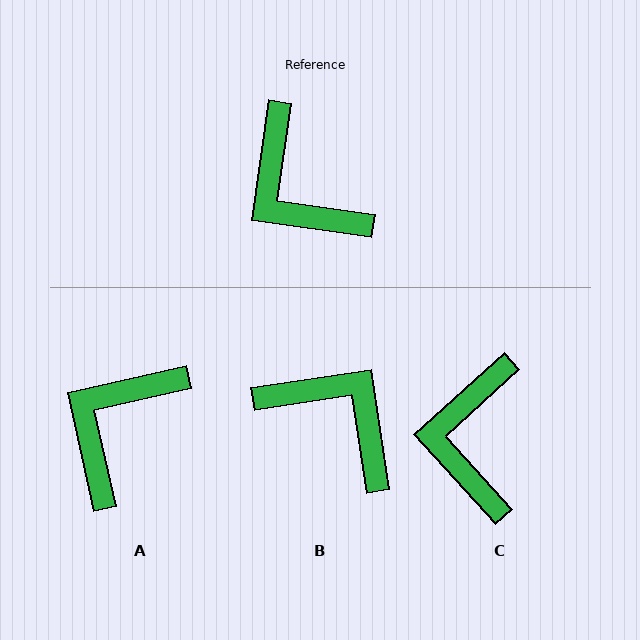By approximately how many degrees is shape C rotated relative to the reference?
Approximately 40 degrees clockwise.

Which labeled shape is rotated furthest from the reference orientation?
B, about 163 degrees away.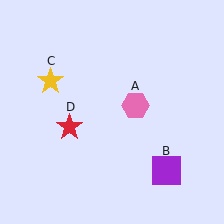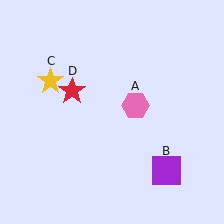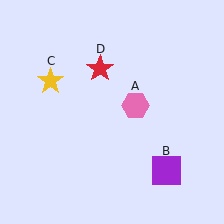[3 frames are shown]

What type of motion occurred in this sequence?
The red star (object D) rotated clockwise around the center of the scene.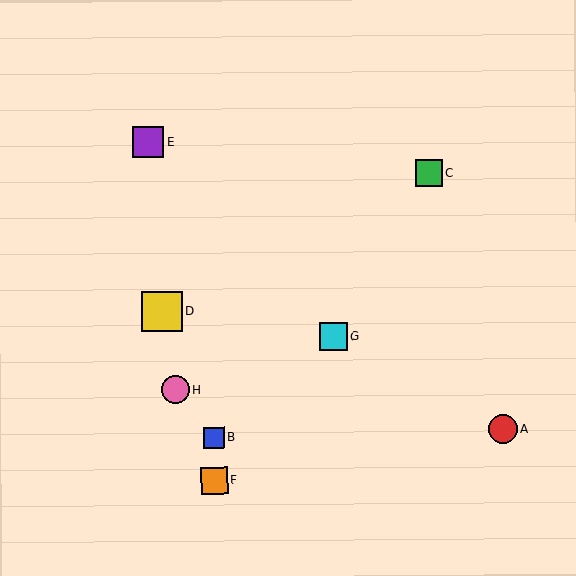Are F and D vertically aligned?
No, F is at x≈214 and D is at x≈162.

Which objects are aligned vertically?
Objects B, F are aligned vertically.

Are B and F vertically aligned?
Yes, both are at x≈214.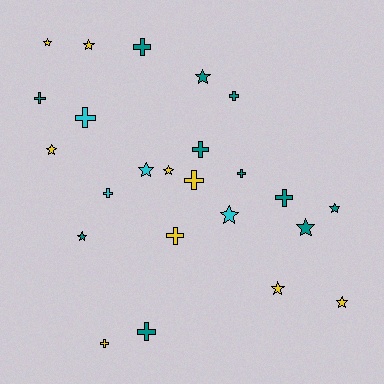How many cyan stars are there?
There are 2 cyan stars.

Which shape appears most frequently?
Star, with 12 objects.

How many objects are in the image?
There are 24 objects.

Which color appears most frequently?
Teal, with 11 objects.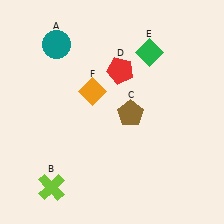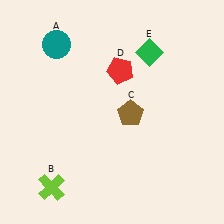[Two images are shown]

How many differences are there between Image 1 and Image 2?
There is 1 difference between the two images.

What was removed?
The orange diamond (F) was removed in Image 2.